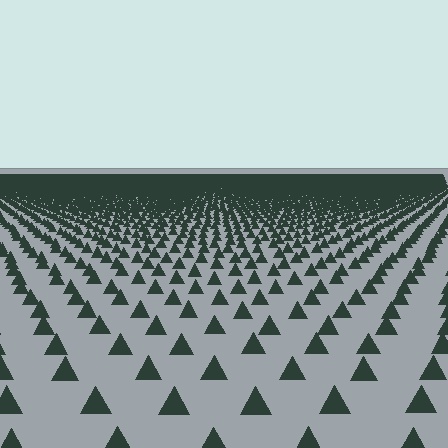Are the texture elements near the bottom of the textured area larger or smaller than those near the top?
Larger. Near the bottom, elements are closer to the viewer and appear at a bigger on-screen size.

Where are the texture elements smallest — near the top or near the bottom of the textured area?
Near the top.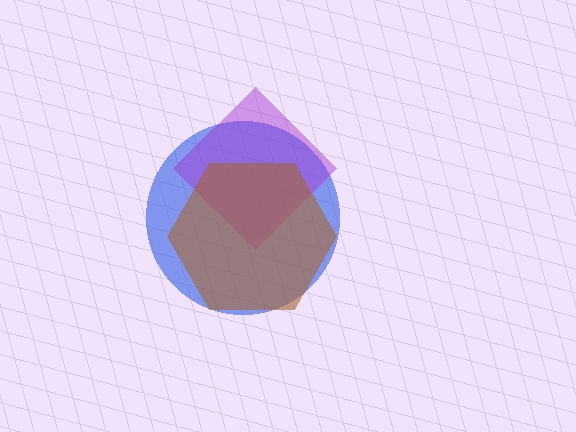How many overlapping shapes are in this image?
There are 3 overlapping shapes in the image.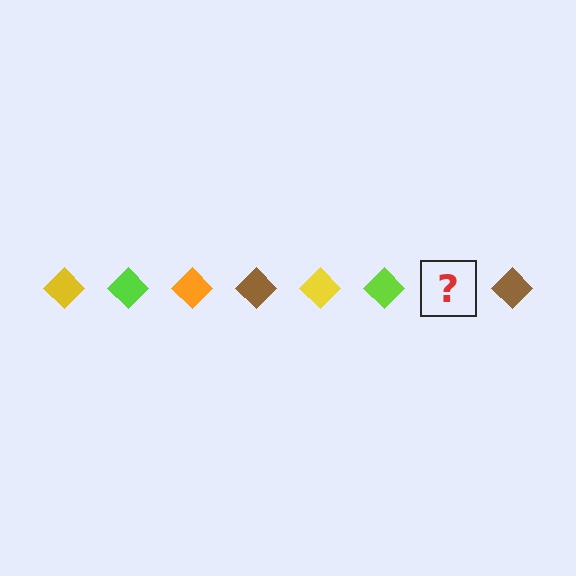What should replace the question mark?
The question mark should be replaced with an orange diamond.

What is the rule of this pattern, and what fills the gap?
The rule is that the pattern cycles through yellow, lime, orange, brown diamonds. The gap should be filled with an orange diamond.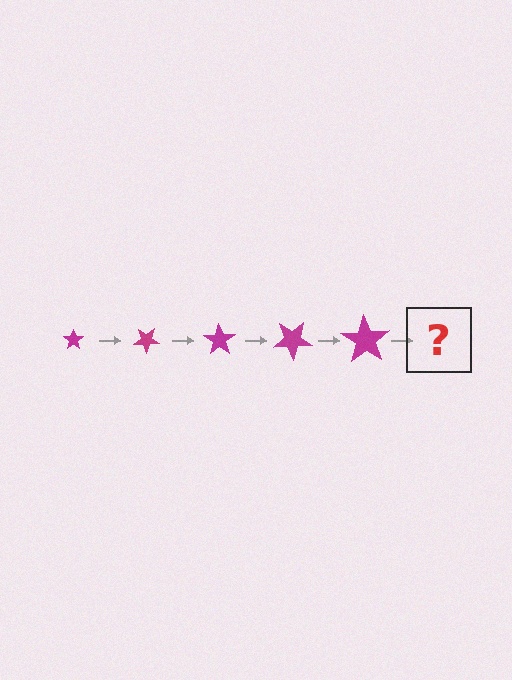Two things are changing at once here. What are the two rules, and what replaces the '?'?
The two rules are that the star grows larger each step and it rotates 35 degrees each step. The '?' should be a star, larger than the previous one and rotated 175 degrees from the start.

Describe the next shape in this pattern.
It should be a star, larger than the previous one and rotated 175 degrees from the start.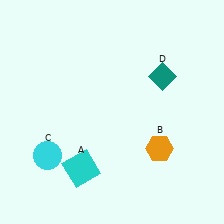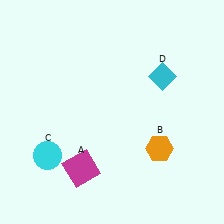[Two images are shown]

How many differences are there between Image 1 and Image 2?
There are 2 differences between the two images.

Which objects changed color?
A changed from cyan to magenta. D changed from teal to cyan.